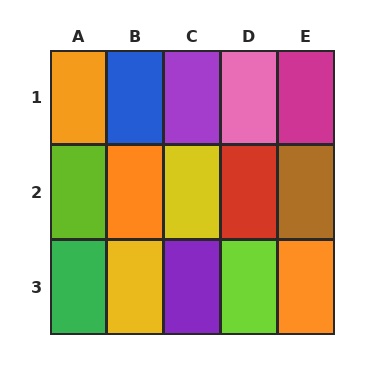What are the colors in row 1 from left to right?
Orange, blue, purple, pink, magenta.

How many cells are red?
1 cell is red.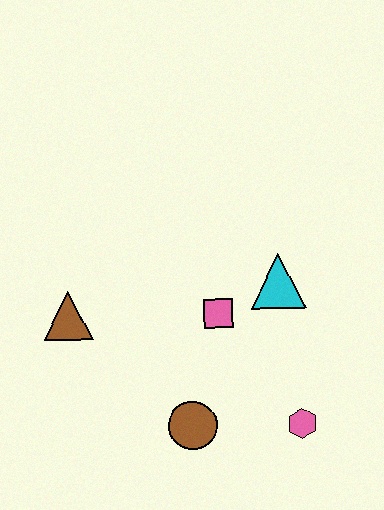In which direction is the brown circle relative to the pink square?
The brown circle is below the pink square.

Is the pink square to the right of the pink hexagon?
No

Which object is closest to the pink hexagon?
The brown circle is closest to the pink hexagon.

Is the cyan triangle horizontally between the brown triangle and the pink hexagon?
Yes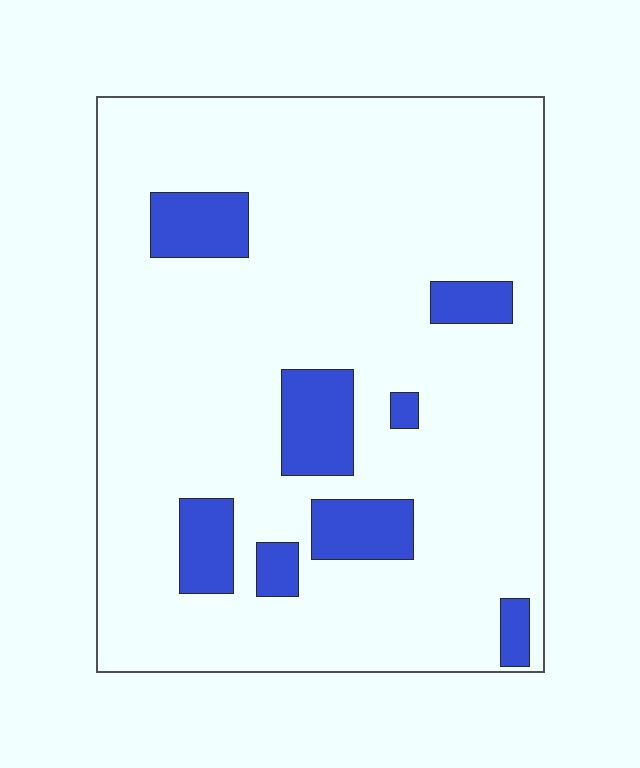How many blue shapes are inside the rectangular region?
8.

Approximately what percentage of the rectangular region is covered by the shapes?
Approximately 15%.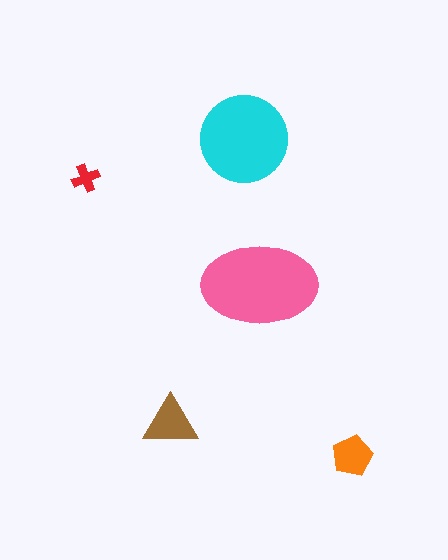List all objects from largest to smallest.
The pink ellipse, the cyan circle, the brown triangle, the orange pentagon, the red cross.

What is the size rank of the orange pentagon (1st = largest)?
4th.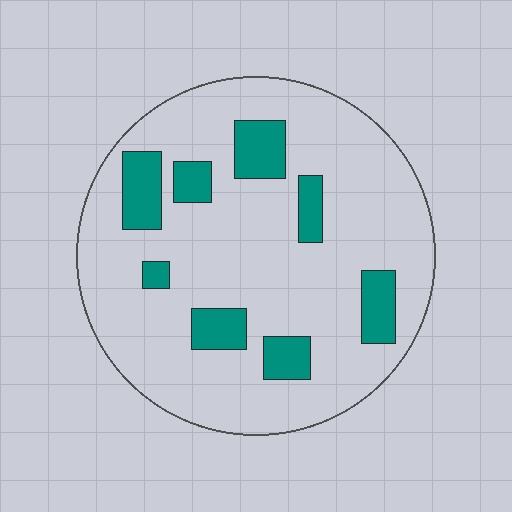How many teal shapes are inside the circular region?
8.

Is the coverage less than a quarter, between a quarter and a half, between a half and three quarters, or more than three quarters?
Less than a quarter.